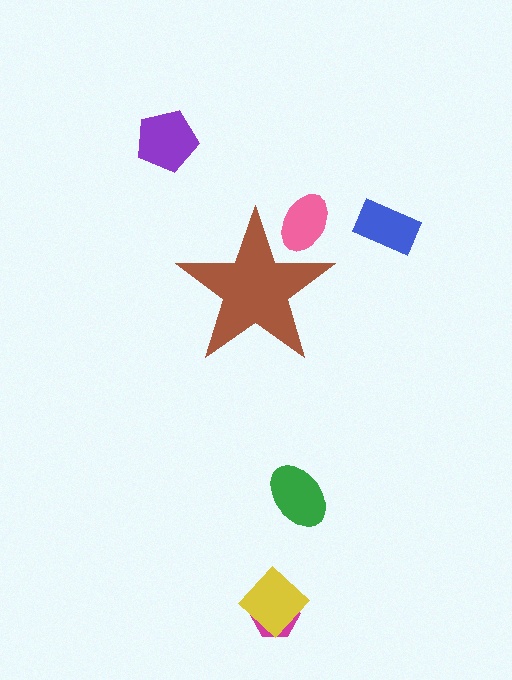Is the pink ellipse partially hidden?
Yes, the pink ellipse is partially hidden behind the brown star.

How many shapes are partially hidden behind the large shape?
1 shape is partially hidden.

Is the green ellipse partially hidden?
No, the green ellipse is fully visible.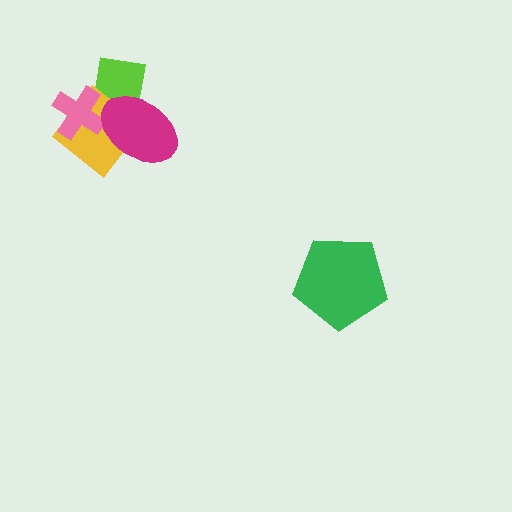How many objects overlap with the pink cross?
3 objects overlap with the pink cross.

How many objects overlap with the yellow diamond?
3 objects overlap with the yellow diamond.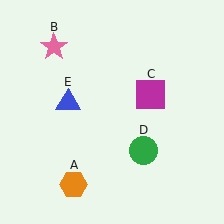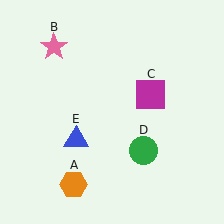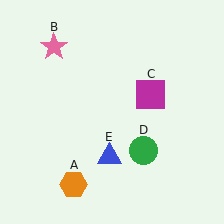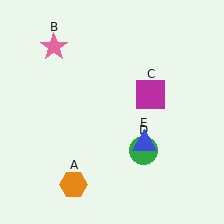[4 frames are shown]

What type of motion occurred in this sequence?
The blue triangle (object E) rotated counterclockwise around the center of the scene.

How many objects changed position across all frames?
1 object changed position: blue triangle (object E).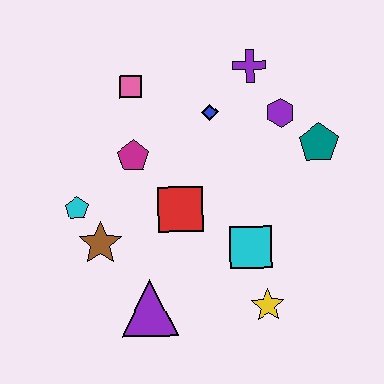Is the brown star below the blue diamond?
Yes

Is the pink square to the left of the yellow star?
Yes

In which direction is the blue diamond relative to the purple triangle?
The blue diamond is above the purple triangle.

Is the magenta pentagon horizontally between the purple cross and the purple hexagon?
No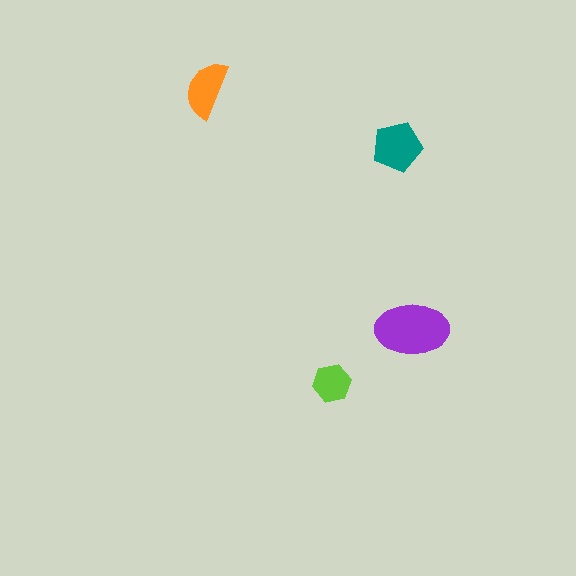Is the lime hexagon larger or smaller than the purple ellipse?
Smaller.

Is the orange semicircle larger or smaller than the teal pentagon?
Smaller.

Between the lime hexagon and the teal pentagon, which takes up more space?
The teal pentagon.